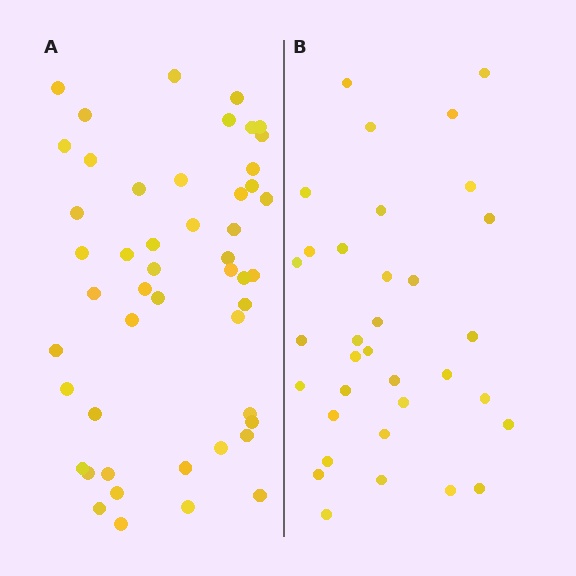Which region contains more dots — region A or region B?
Region A (the left region) has more dots.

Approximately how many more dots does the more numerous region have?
Region A has approximately 15 more dots than region B.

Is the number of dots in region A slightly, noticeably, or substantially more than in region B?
Region A has noticeably more, but not dramatically so. The ratio is roughly 1.4 to 1.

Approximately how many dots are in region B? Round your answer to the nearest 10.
About 30 dots. (The exact count is 34, which rounds to 30.)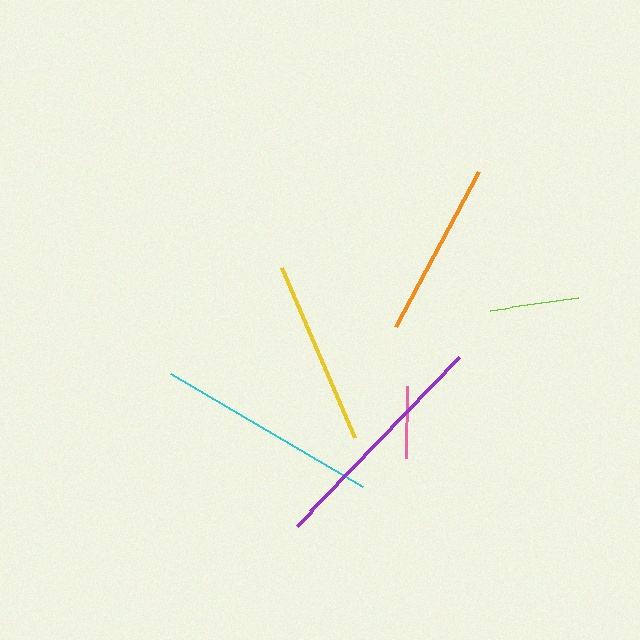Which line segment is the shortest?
The pink line is the shortest at approximately 72 pixels.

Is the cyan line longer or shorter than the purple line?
The purple line is longer than the cyan line.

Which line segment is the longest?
The purple line is the longest at approximately 234 pixels.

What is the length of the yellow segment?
The yellow segment is approximately 185 pixels long.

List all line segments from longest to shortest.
From longest to shortest: purple, cyan, yellow, orange, lime, pink.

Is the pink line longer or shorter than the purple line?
The purple line is longer than the pink line.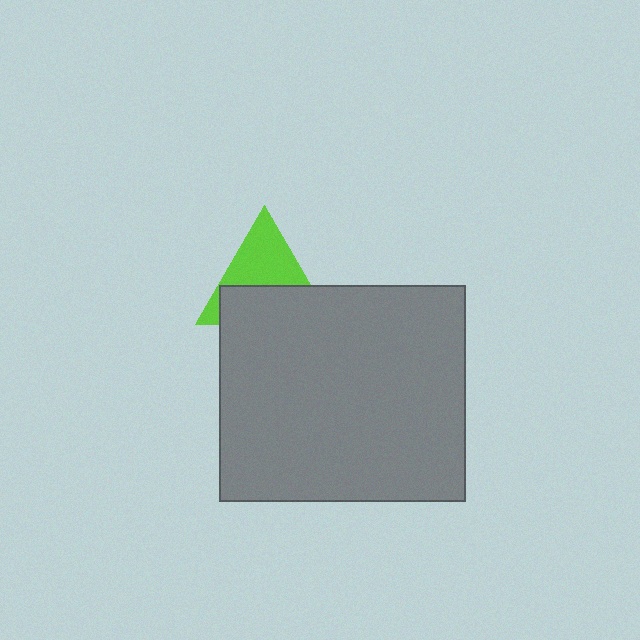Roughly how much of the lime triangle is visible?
About half of it is visible (roughly 51%).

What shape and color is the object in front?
The object in front is a gray rectangle.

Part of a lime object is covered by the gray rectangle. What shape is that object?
It is a triangle.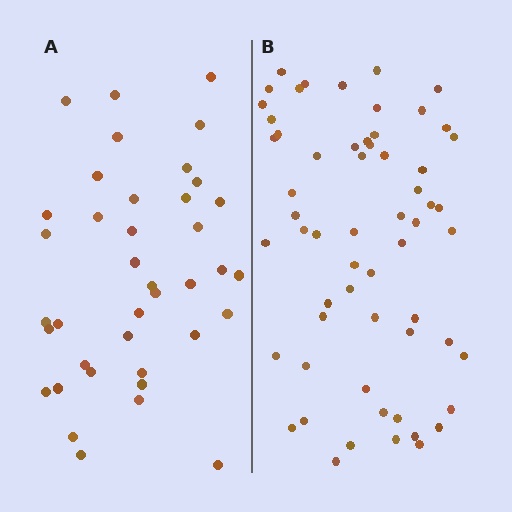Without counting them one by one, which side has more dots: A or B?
Region B (the right region) has more dots.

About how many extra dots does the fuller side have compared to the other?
Region B has approximately 20 more dots than region A.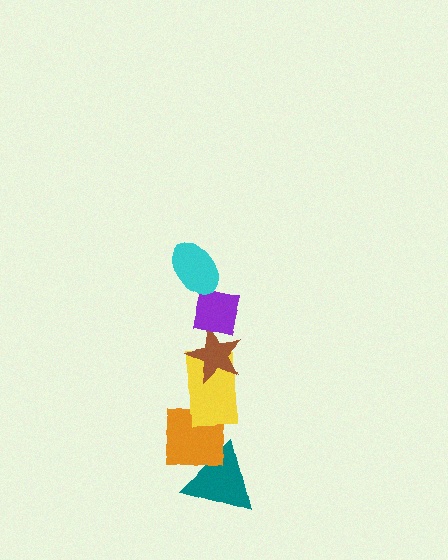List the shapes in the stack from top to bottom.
From top to bottom: the cyan ellipse, the purple square, the brown star, the yellow rectangle, the orange square, the teal triangle.